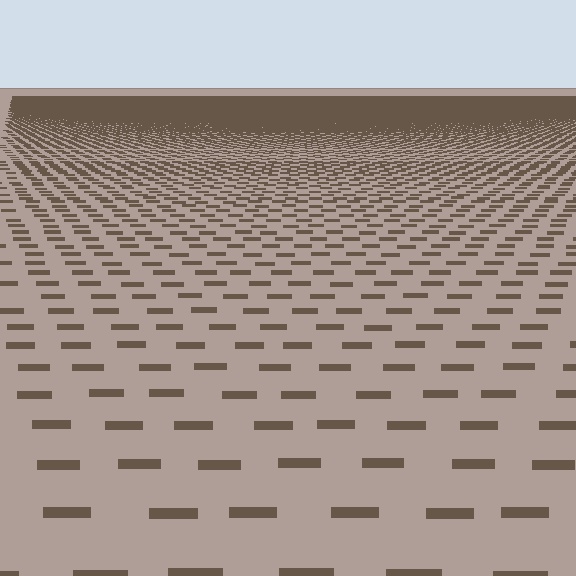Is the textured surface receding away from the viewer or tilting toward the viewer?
The surface is receding away from the viewer. Texture elements get smaller and denser toward the top.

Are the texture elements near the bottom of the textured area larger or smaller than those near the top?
Larger. Near the bottom, elements are closer to the viewer and appear at a bigger on-screen size.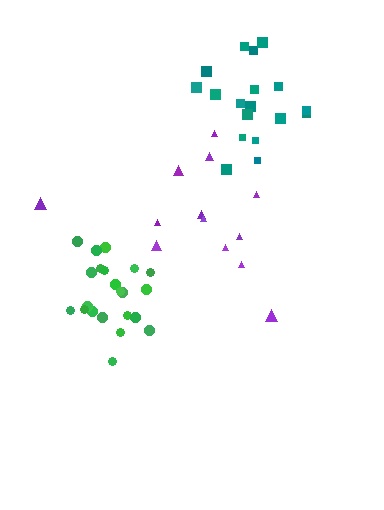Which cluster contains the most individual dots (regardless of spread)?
Green (23).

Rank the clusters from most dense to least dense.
green, teal, purple.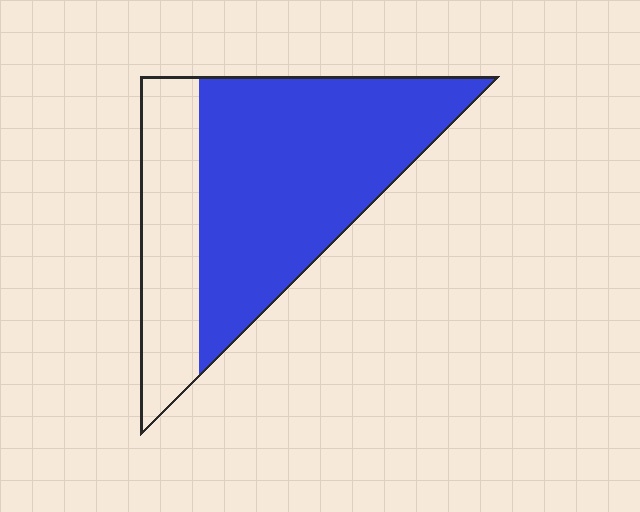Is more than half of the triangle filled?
Yes.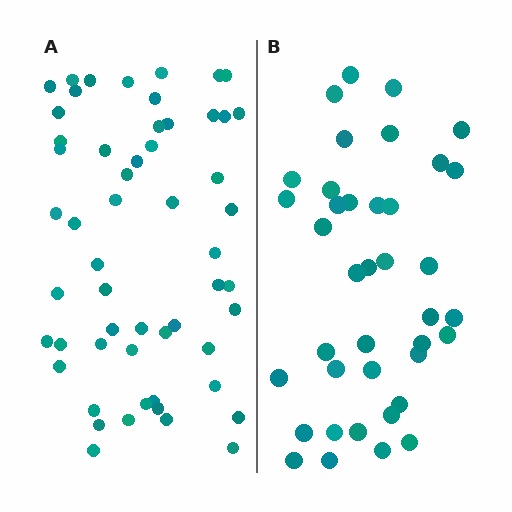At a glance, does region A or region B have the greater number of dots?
Region A (the left region) has more dots.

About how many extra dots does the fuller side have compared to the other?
Region A has approximately 15 more dots than region B.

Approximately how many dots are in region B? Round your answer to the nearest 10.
About 40 dots. (The exact count is 39, which rounds to 40.)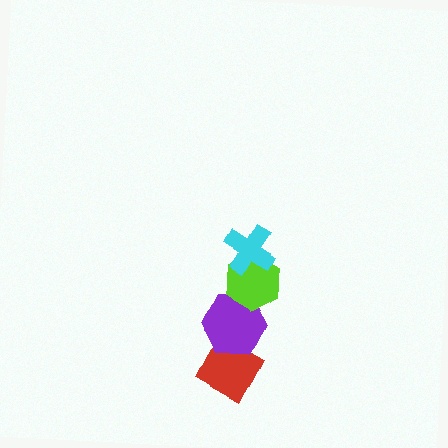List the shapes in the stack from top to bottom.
From top to bottom: the cyan cross, the lime hexagon, the purple hexagon, the red diamond.